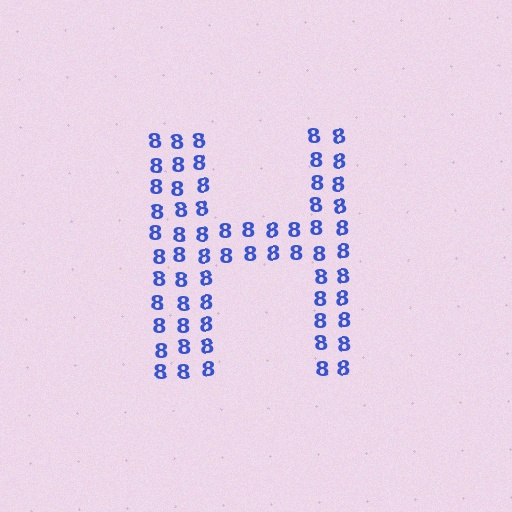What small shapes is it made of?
It is made of small digit 8's.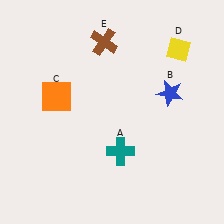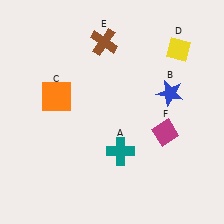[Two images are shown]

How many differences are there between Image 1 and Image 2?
There is 1 difference between the two images.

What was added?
A magenta diamond (F) was added in Image 2.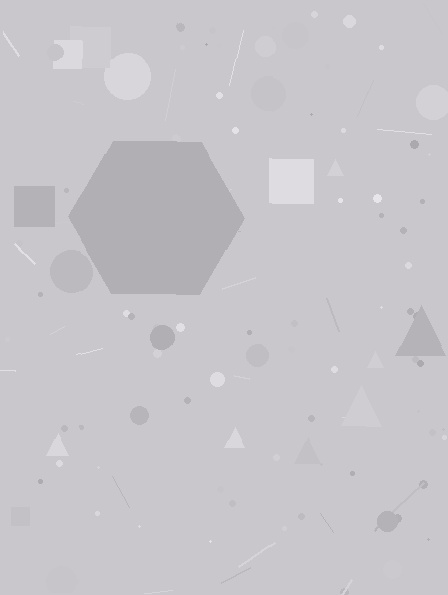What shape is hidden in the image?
A hexagon is hidden in the image.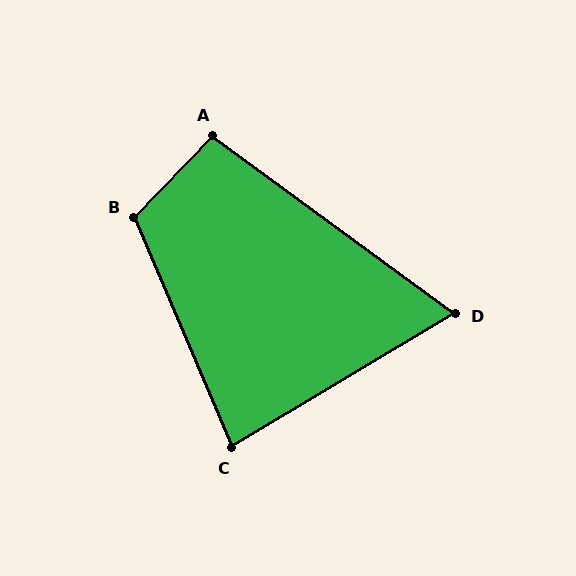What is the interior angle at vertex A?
Approximately 98 degrees (obtuse).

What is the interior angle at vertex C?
Approximately 82 degrees (acute).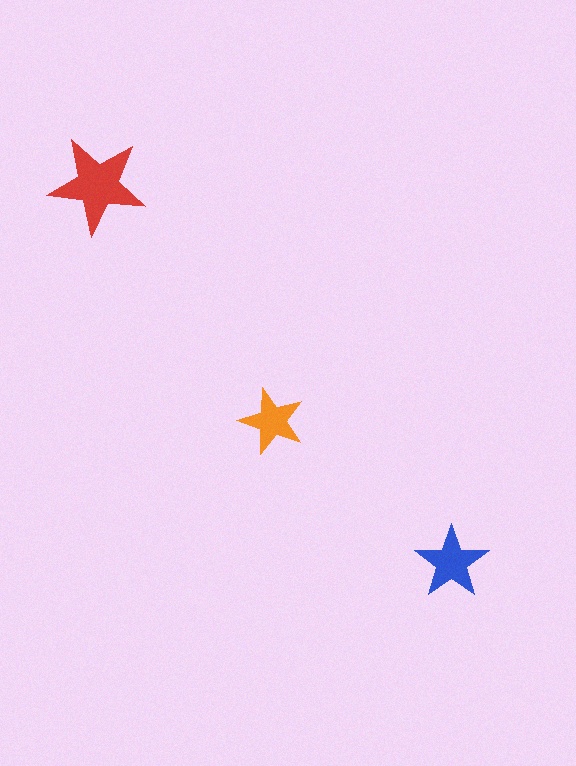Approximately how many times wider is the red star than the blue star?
About 1.5 times wider.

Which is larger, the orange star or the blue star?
The blue one.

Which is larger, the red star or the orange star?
The red one.